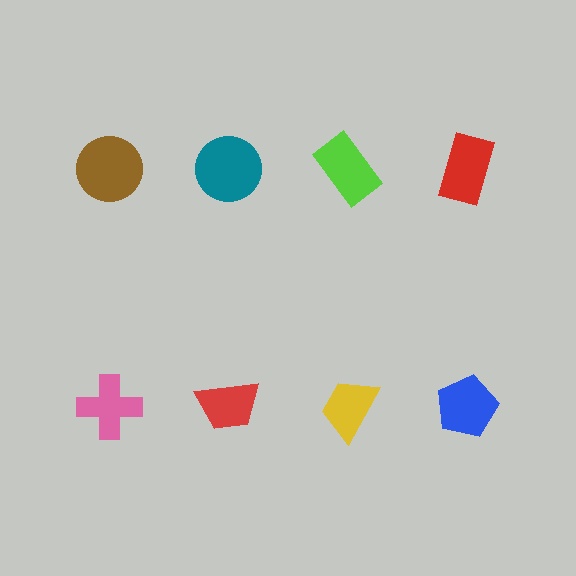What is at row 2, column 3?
A yellow trapezoid.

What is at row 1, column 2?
A teal circle.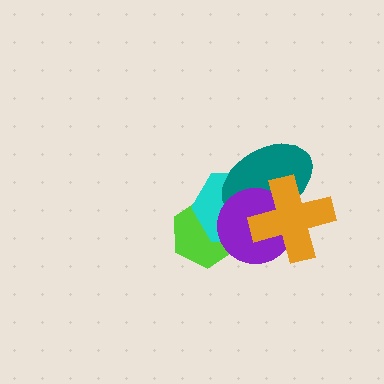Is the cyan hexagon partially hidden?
Yes, it is partially covered by another shape.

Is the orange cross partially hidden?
No, no other shape covers it.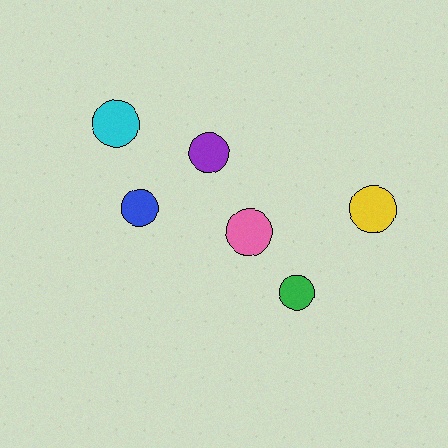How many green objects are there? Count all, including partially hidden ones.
There is 1 green object.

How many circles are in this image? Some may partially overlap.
There are 6 circles.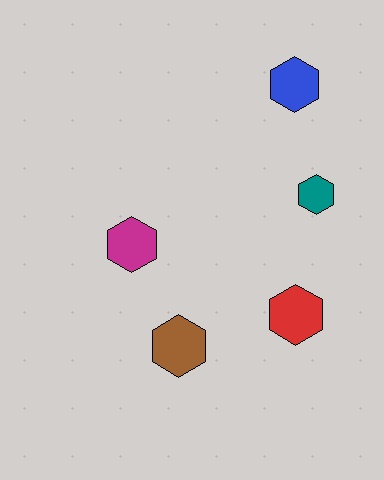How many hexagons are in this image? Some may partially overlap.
There are 5 hexagons.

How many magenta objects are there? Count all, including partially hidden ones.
There is 1 magenta object.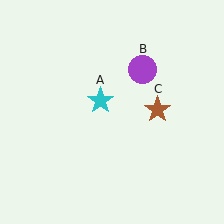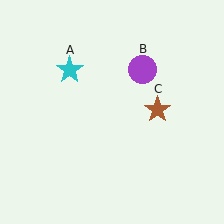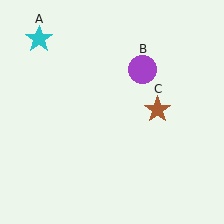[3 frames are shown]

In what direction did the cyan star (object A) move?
The cyan star (object A) moved up and to the left.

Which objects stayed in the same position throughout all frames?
Purple circle (object B) and brown star (object C) remained stationary.